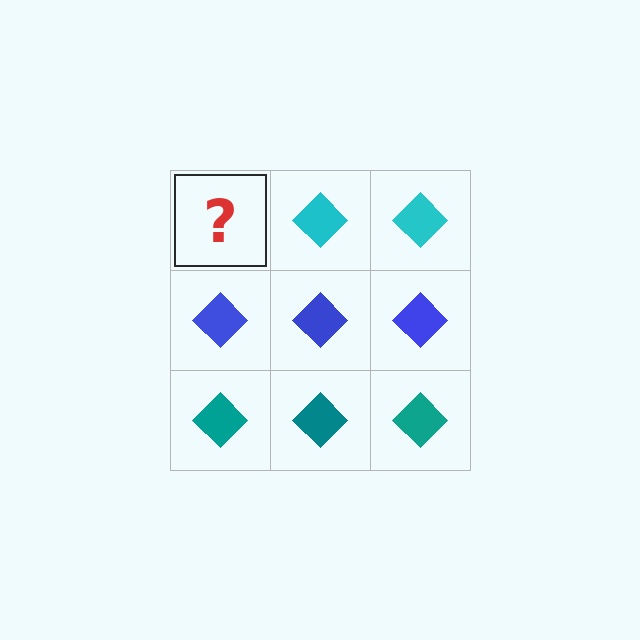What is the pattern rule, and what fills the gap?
The rule is that each row has a consistent color. The gap should be filled with a cyan diamond.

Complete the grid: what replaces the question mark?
The question mark should be replaced with a cyan diamond.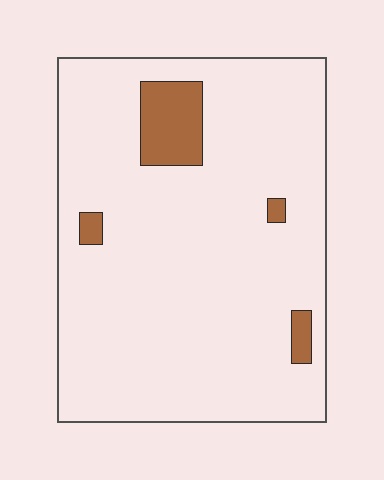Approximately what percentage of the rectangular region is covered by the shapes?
Approximately 10%.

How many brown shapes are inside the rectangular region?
4.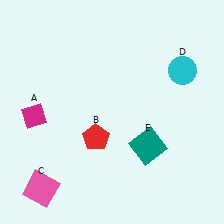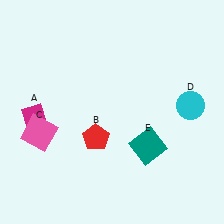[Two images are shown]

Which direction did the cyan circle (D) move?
The cyan circle (D) moved down.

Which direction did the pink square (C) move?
The pink square (C) moved up.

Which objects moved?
The objects that moved are: the pink square (C), the cyan circle (D).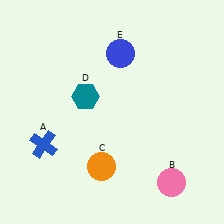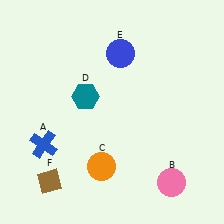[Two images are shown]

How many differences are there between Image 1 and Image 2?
There is 1 difference between the two images.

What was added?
A brown diamond (F) was added in Image 2.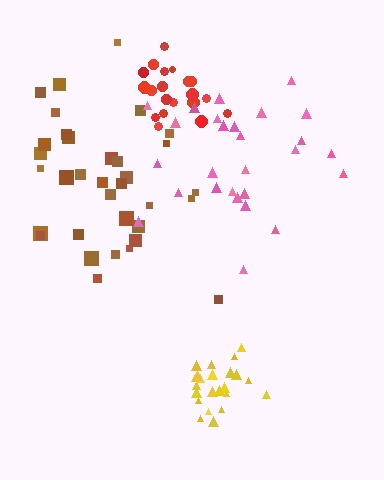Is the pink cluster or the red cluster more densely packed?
Red.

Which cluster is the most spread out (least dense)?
Brown.